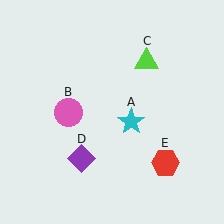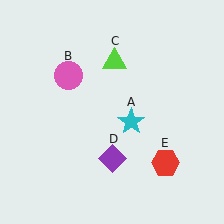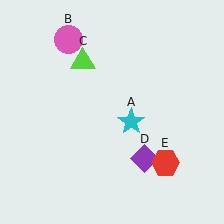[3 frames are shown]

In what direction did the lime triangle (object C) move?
The lime triangle (object C) moved left.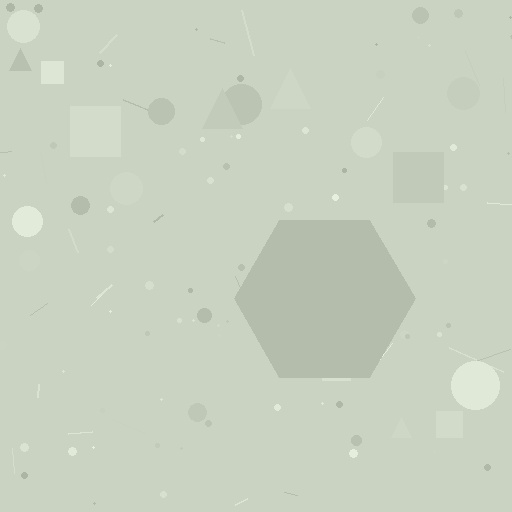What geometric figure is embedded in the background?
A hexagon is embedded in the background.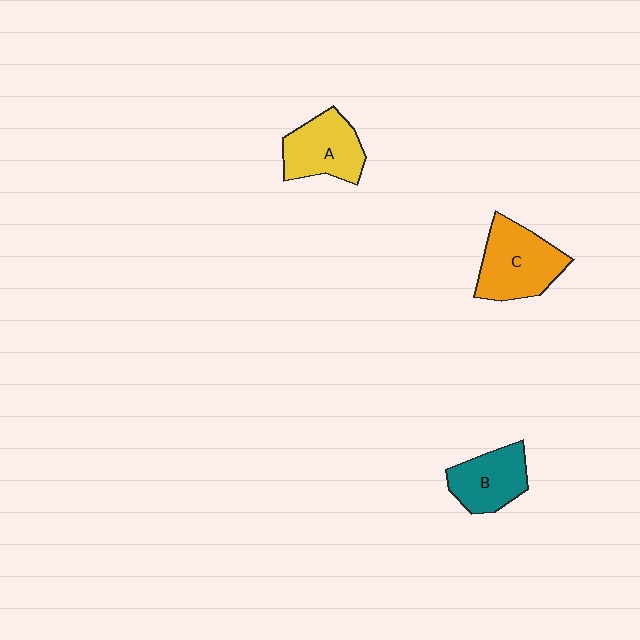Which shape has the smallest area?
Shape B (teal).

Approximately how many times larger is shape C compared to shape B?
Approximately 1.3 times.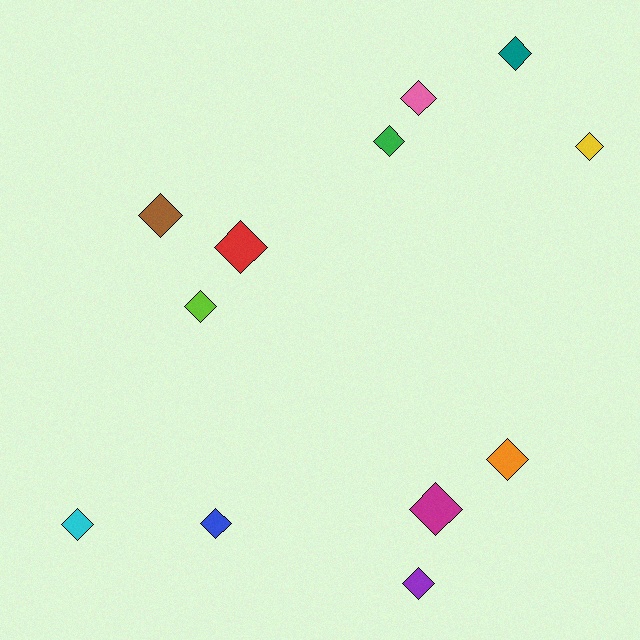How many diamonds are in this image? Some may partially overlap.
There are 12 diamonds.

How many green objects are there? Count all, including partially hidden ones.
There is 1 green object.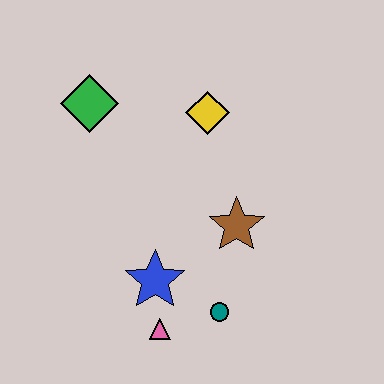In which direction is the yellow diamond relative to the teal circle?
The yellow diamond is above the teal circle.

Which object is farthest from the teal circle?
The green diamond is farthest from the teal circle.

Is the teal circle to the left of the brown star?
Yes